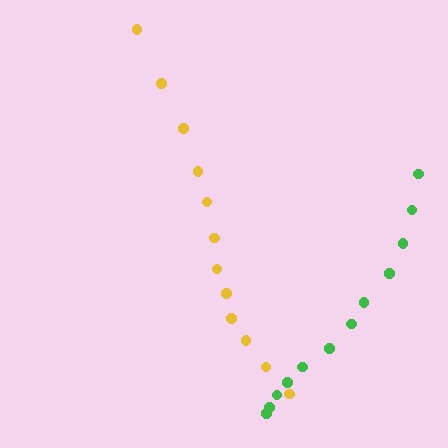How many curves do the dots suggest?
There are 2 distinct paths.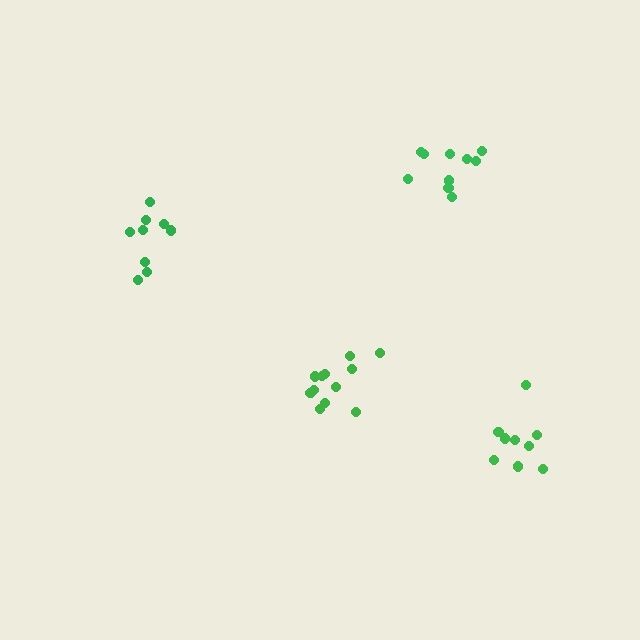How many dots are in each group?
Group 1: 10 dots, Group 2: 9 dots, Group 3: 9 dots, Group 4: 12 dots (40 total).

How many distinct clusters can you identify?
There are 4 distinct clusters.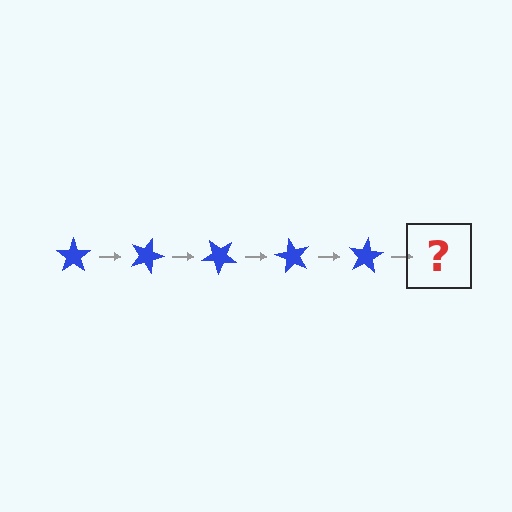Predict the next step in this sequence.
The next step is a blue star rotated 100 degrees.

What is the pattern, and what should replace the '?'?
The pattern is that the star rotates 20 degrees each step. The '?' should be a blue star rotated 100 degrees.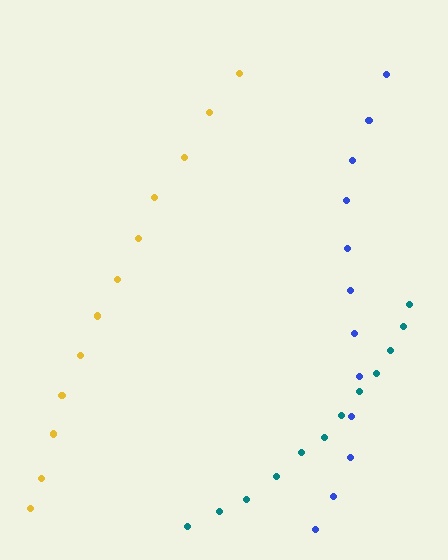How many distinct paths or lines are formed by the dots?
There are 3 distinct paths.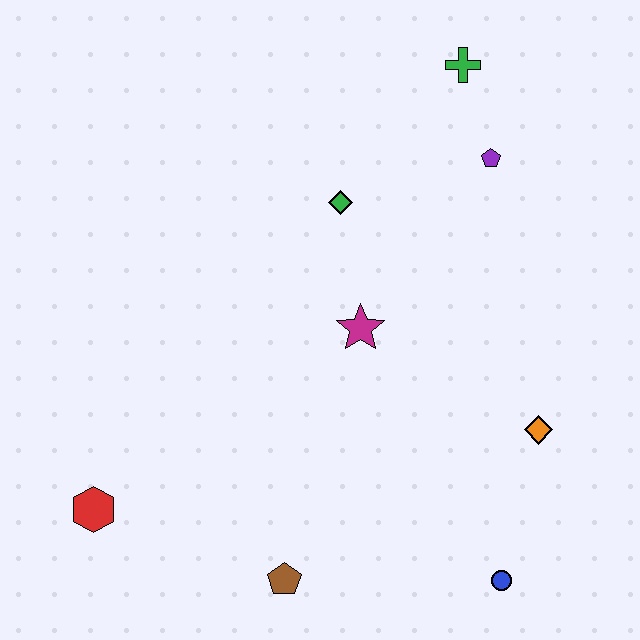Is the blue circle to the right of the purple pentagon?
Yes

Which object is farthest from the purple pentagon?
The red hexagon is farthest from the purple pentagon.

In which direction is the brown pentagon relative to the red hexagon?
The brown pentagon is to the right of the red hexagon.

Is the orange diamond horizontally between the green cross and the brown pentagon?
No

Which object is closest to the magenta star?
The green diamond is closest to the magenta star.